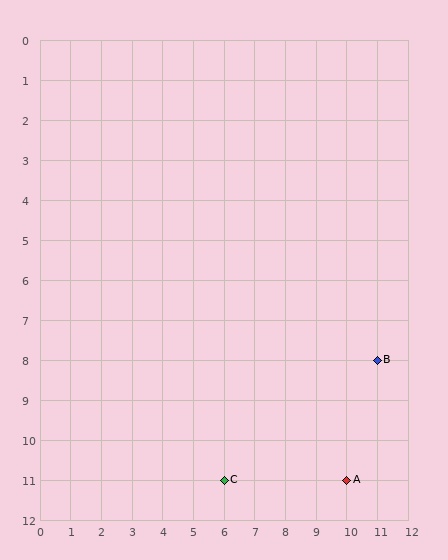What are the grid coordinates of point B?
Point B is at grid coordinates (11, 8).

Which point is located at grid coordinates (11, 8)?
Point B is at (11, 8).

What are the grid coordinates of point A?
Point A is at grid coordinates (10, 11).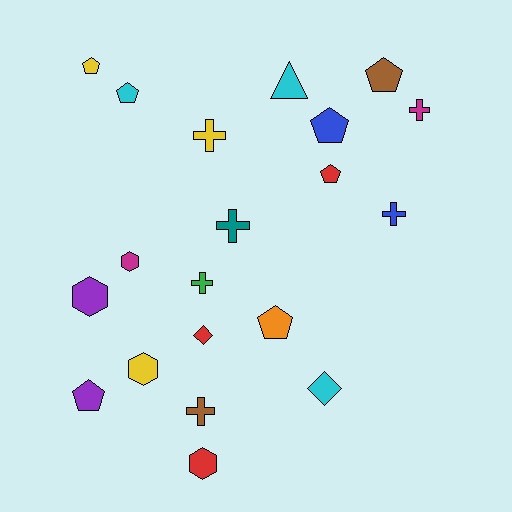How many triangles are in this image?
There is 1 triangle.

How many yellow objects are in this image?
There are 3 yellow objects.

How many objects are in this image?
There are 20 objects.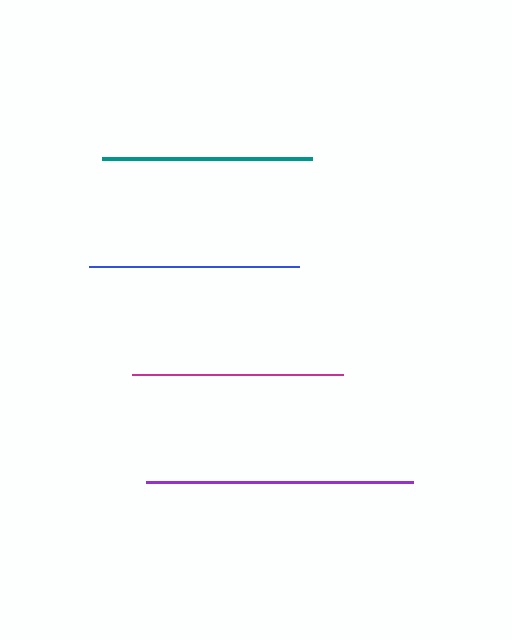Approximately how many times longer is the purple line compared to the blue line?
The purple line is approximately 1.3 times the length of the blue line.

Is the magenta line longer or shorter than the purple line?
The purple line is longer than the magenta line.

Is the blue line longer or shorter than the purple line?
The purple line is longer than the blue line.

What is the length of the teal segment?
The teal segment is approximately 210 pixels long.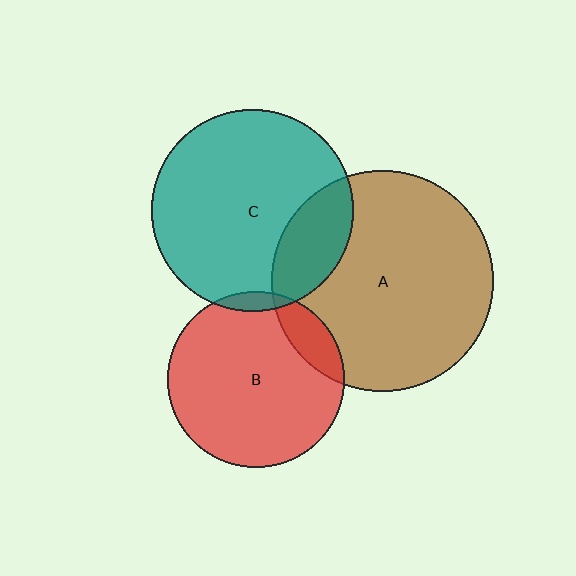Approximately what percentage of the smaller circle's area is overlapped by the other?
Approximately 20%.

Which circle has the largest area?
Circle A (brown).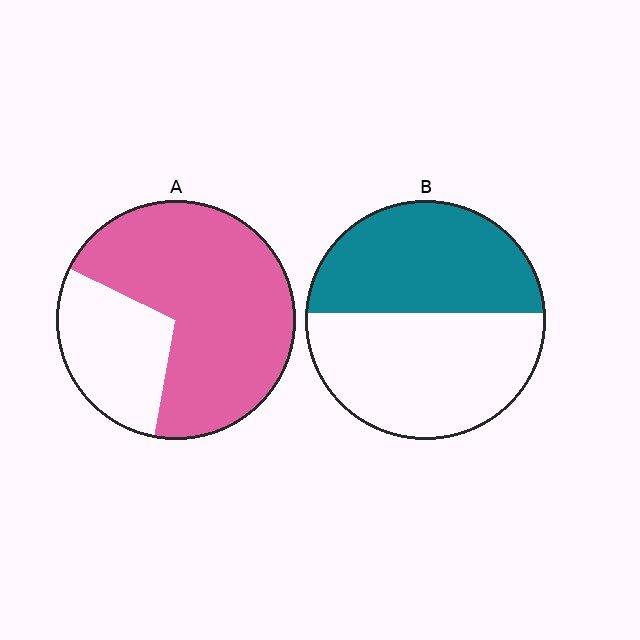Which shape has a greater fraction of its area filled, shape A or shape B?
Shape A.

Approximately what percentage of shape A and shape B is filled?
A is approximately 70% and B is approximately 45%.